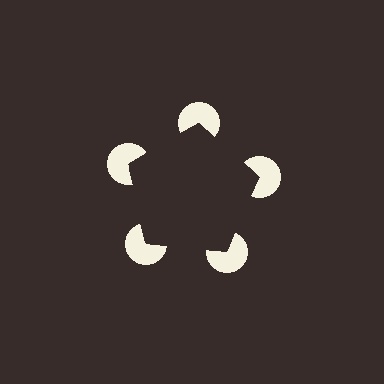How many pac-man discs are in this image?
There are 5 — one at each vertex of the illusory pentagon.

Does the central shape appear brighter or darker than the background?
It typically appears slightly darker than the background, even though no actual brightness change is drawn.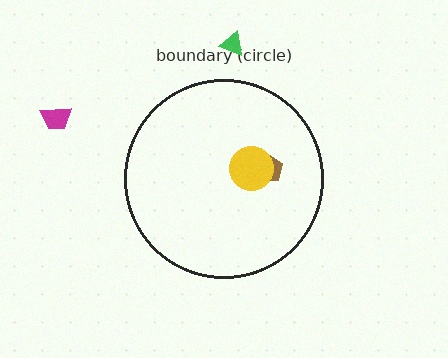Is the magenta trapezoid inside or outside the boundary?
Outside.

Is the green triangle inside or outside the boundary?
Outside.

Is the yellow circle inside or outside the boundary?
Inside.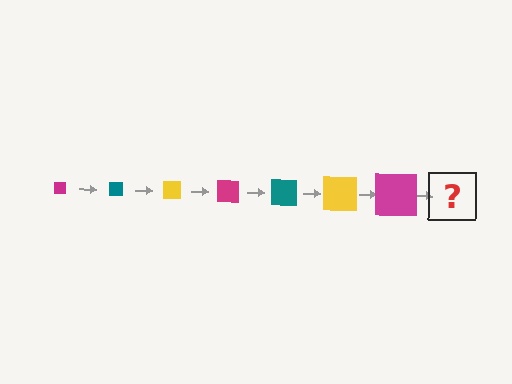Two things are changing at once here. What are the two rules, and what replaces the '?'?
The two rules are that the square grows larger each step and the color cycles through magenta, teal, and yellow. The '?' should be a teal square, larger than the previous one.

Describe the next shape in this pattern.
It should be a teal square, larger than the previous one.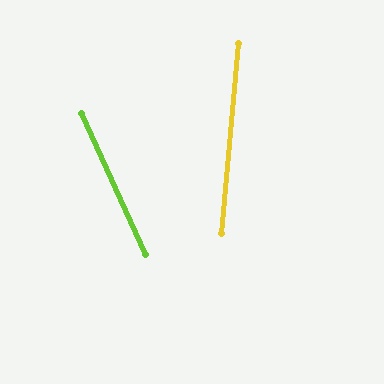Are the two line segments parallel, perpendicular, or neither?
Neither parallel nor perpendicular — they differ by about 29°.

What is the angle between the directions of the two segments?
Approximately 29 degrees.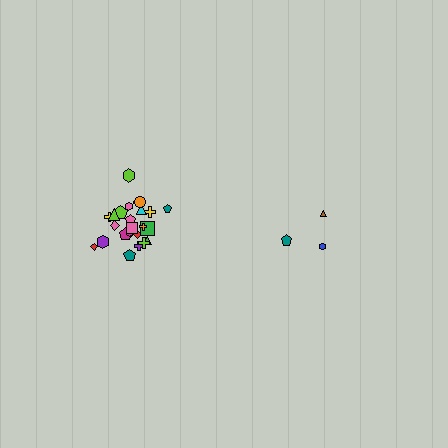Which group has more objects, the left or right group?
The left group.